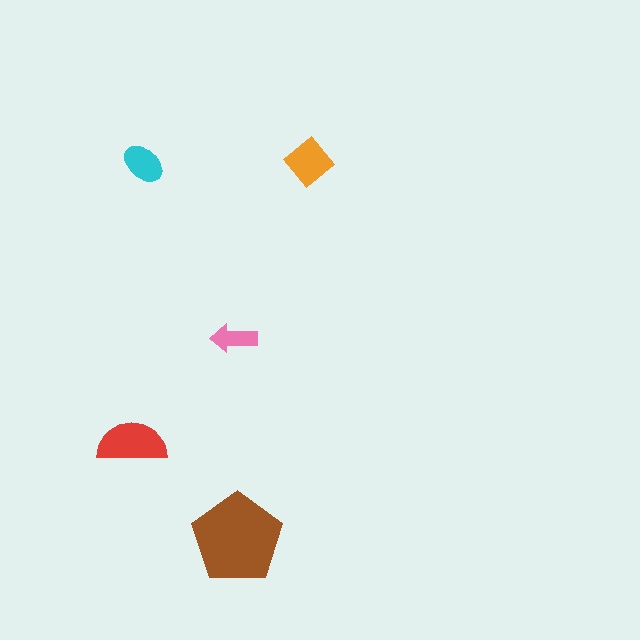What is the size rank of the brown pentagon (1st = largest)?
1st.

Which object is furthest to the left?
The red semicircle is leftmost.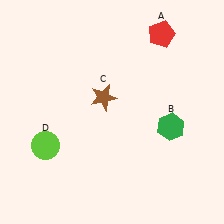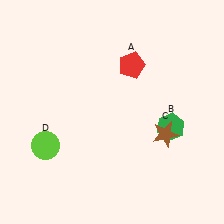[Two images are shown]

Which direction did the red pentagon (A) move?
The red pentagon (A) moved down.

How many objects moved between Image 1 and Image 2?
2 objects moved between the two images.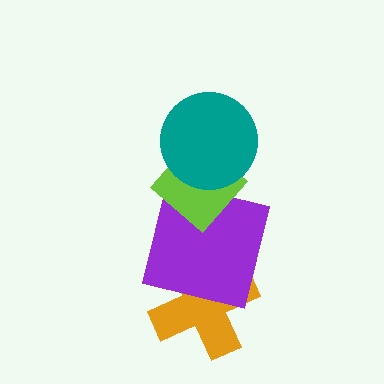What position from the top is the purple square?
The purple square is 3rd from the top.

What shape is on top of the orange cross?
The purple square is on top of the orange cross.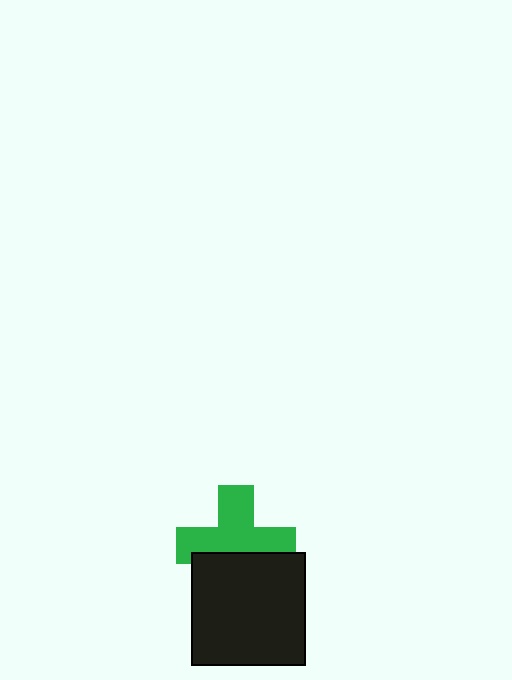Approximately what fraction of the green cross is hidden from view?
Roughly 38% of the green cross is hidden behind the black square.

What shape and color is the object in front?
The object in front is a black square.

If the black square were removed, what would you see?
You would see the complete green cross.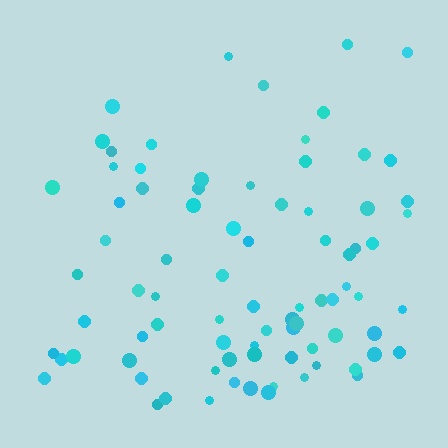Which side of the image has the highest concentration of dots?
The bottom.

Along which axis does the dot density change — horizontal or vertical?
Vertical.